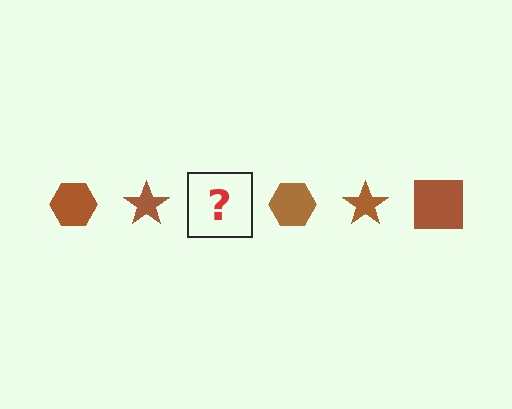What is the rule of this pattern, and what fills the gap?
The rule is that the pattern cycles through hexagon, star, square shapes in brown. The gap should be filled with a brown square.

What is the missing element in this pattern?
The missing element is a brown square.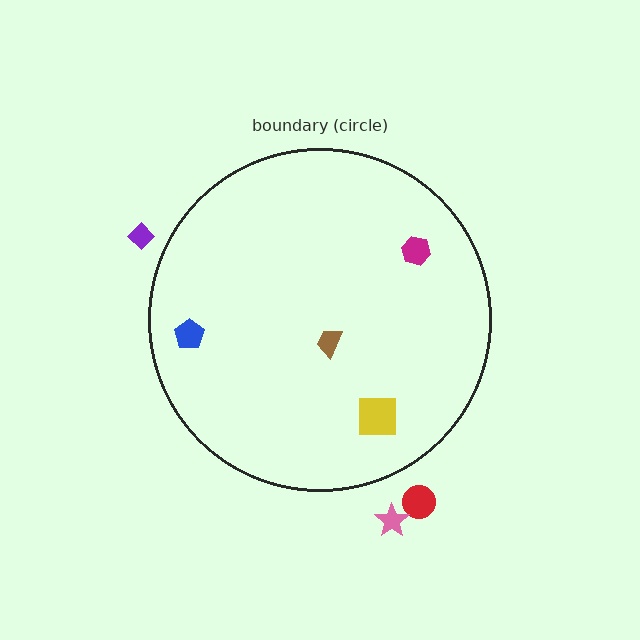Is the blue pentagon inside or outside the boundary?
Inside.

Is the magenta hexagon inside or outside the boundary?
Inside.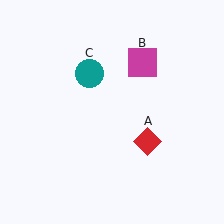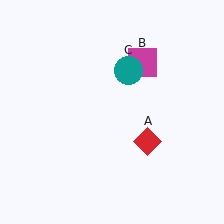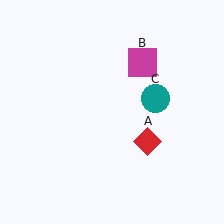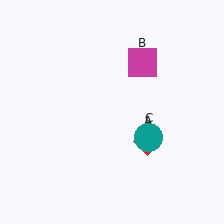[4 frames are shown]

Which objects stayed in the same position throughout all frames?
Red diamond (object A) and magenta square (object B) remained stationary.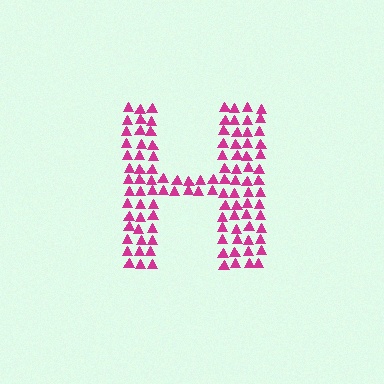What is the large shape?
The large shape is the letter H.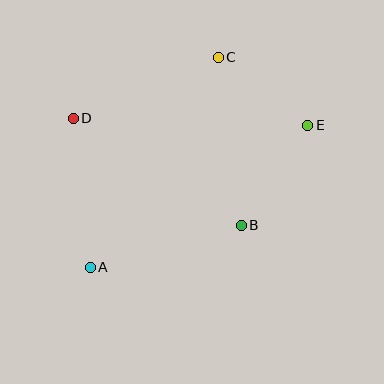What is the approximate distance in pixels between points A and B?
The distance between A and B is approximately 157 pixels.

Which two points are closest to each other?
Points C and E are closest to each other.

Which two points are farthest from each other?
Points A and E are farthest from each other.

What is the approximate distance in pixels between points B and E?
The distance between B and E is approximately 120 pixels.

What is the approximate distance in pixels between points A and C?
The distance between A and C is approximately 246 pixels.